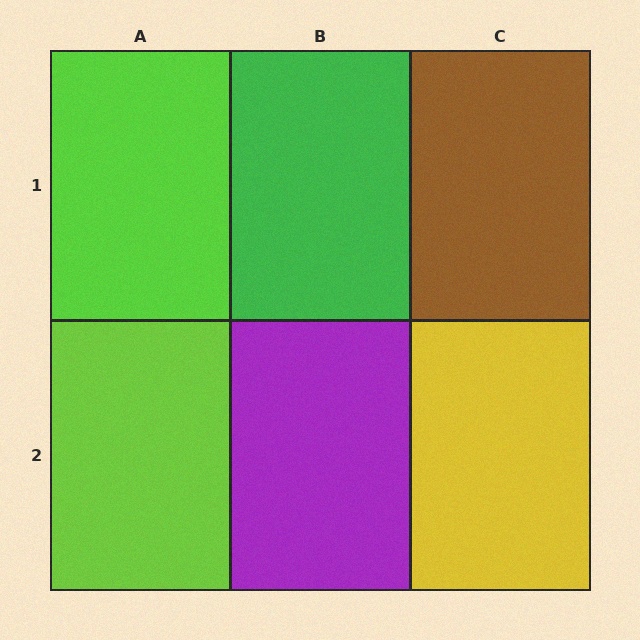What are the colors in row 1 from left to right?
Lime, green, brown.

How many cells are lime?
2 cells are lime.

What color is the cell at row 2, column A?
Lime.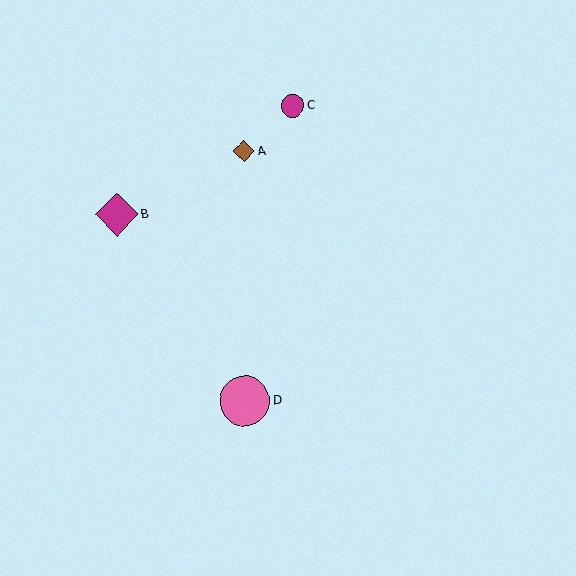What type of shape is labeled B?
Shape B is a magenta diamond.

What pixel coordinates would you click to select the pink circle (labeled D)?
Click at (245, 401) to select the pink circle D.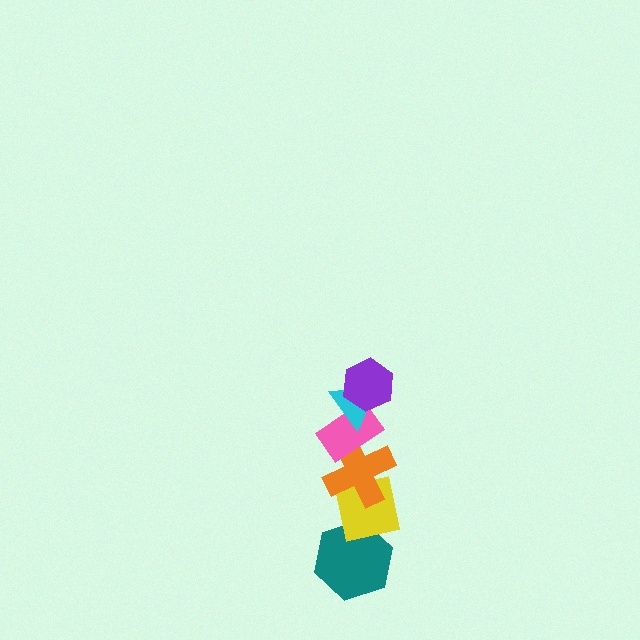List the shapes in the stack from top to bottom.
From top to bottom: the purple hexagon, the cyan triangle, the pink rectangle, the orange cross, the yellow square, the teal hexagon.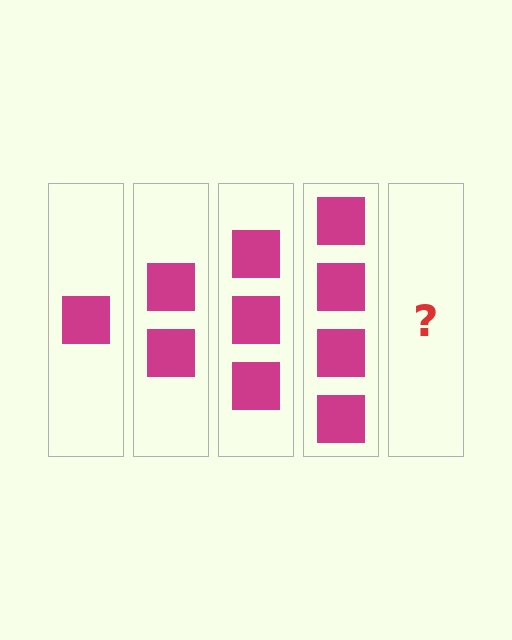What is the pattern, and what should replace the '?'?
The pattern is that each step adds one more square. The '?' should be 5 squares.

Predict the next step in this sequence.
The next step is 5 squares.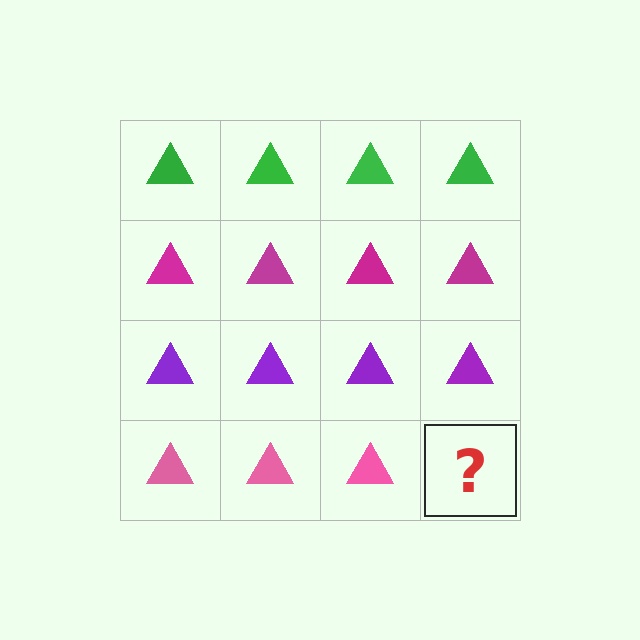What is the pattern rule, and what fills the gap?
The rule is that each row has a consistent color. The gap should be filled with a pink triangle.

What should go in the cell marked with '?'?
The missing cell should contain a pink triangle.